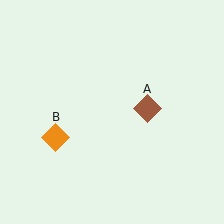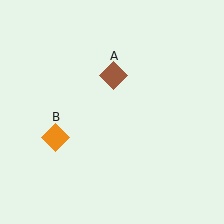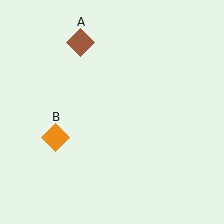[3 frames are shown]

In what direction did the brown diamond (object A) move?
The brown diamond (object A) moved up and to the left.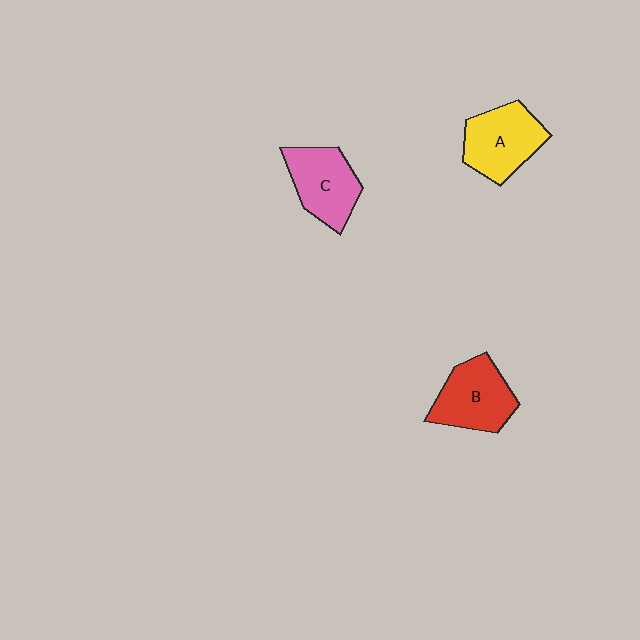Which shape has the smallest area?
Shape C (pink).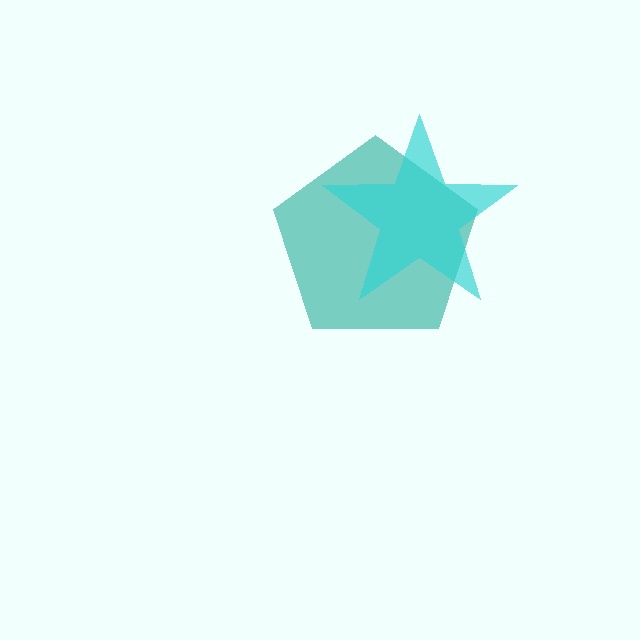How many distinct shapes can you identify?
There are 2 distinct shapes: a teal pentagon, a cyan star.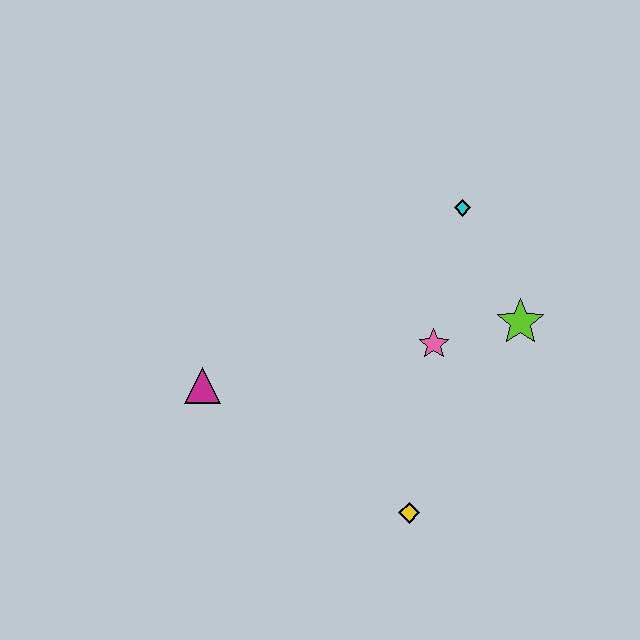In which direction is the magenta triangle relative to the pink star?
The magenta triangle is to the left of the pink star.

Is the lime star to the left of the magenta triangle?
No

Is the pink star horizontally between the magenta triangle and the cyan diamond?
Yes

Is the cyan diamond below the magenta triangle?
No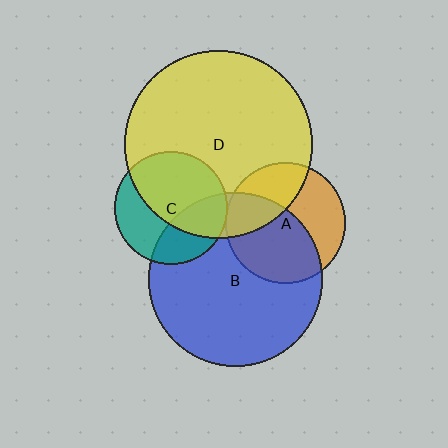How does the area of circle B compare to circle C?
Approximately 2.4 times.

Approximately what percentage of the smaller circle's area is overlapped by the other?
Approximately 15%.